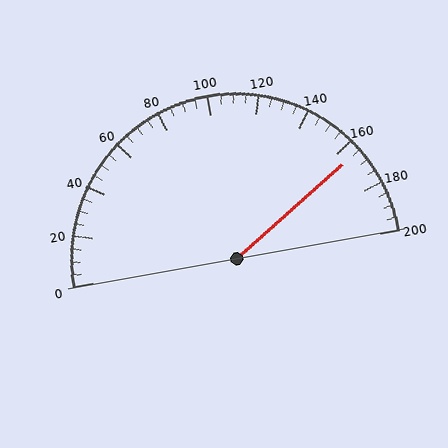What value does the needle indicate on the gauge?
The needle indicates approximately 165.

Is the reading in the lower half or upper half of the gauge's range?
The reading is in the upper half of the range (0 to 200).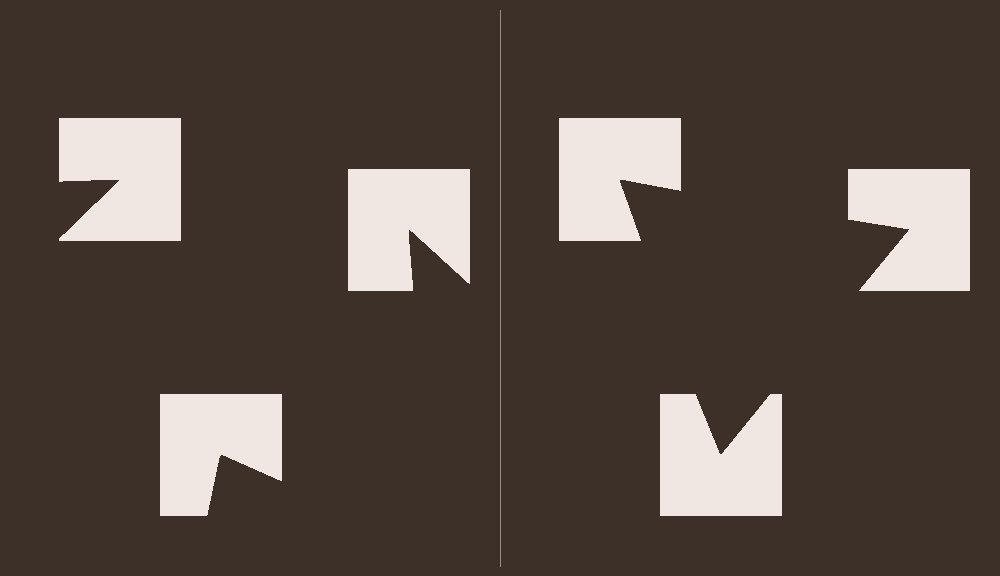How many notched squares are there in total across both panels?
6 — 3 on each side.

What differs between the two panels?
The notched squares are positioned identically on both sides; only the wedge orientations differ. On the right they align to a triangle; on the left they are misaligned.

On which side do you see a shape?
An illusory triangle appears on the right side. On the left side the wedge cuts are rotated, so no coherent shape forms.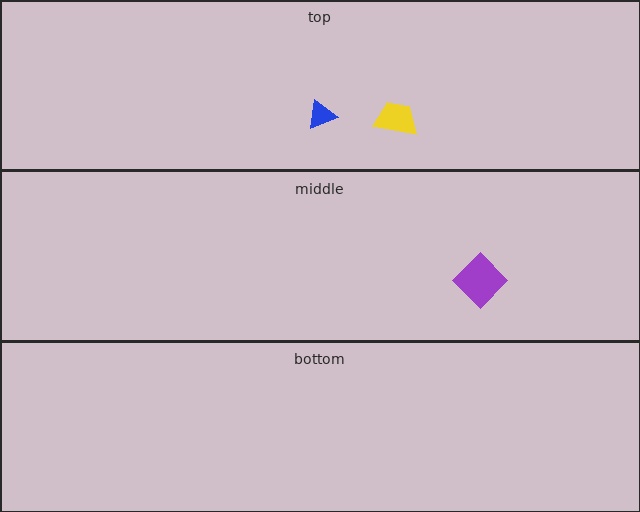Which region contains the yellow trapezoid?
The top region.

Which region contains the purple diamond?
The middle region.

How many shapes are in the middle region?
1.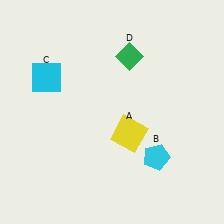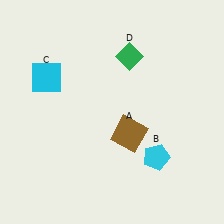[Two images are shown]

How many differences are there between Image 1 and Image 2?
There is 1 difference between the two images.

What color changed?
The square (A) changed from yellow in Image 1 to brown in Image 2.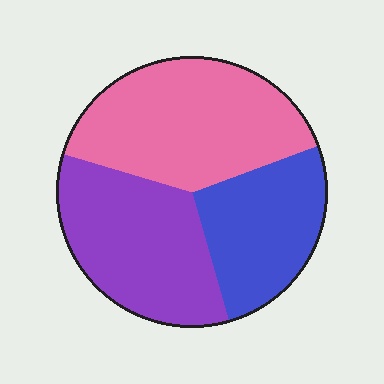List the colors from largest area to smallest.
From largest to smallest: pink, purple, blue.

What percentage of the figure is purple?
Purple takes up about one third (1/3) of the figure.